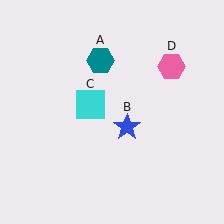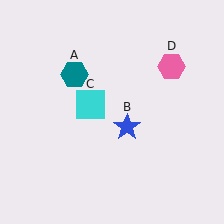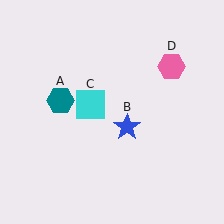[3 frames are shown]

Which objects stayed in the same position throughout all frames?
Blue star (object B) and cyan square (object C) and pink hexagon (object D) remained stationary.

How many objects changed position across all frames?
1 object changed position: teal hexagon (object A).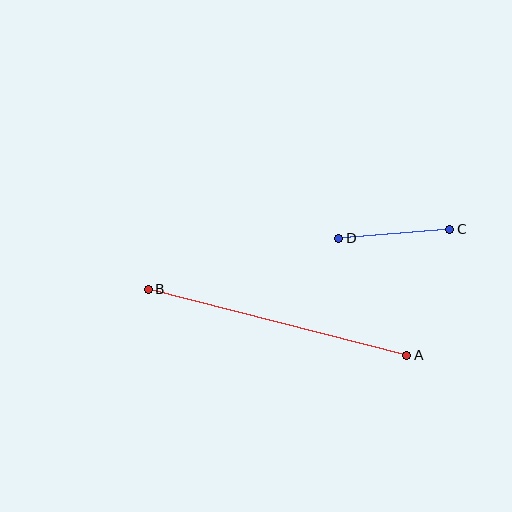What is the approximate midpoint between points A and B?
The midpoint is at approximately (278, 322) pixels.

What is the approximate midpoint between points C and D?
The midpoint is at approximately (394, 234) pixels.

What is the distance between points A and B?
The distance is approximately 267 pixels.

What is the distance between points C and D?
The distance is approximately 111 pixels.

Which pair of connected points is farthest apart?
Points A and B are farthest apart.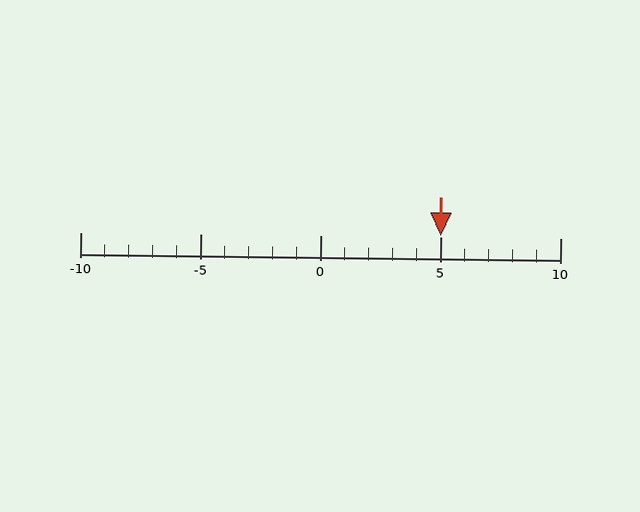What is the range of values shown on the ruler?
The ruler shows values from -10 to 10.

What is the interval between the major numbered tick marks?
The major tick marks are spaced 5 units apart.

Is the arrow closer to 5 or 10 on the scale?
The arrow is closer to 5.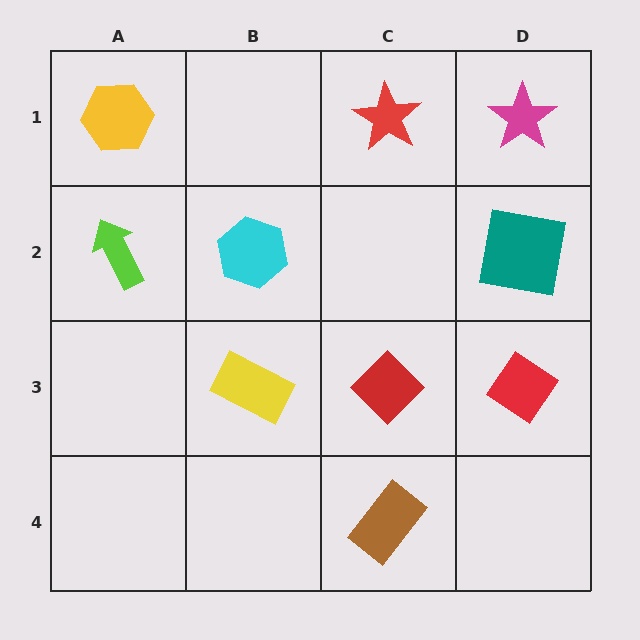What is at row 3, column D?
A red diamond.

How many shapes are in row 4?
1 shape.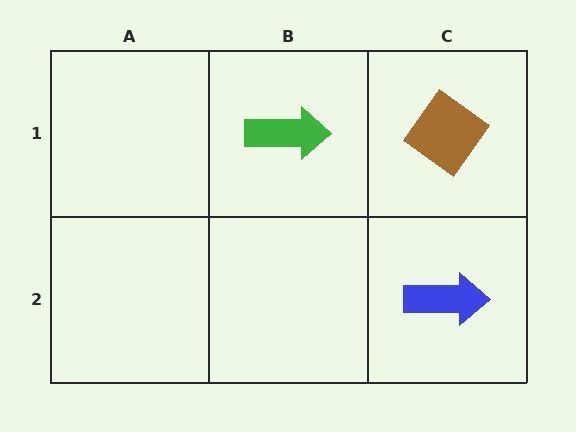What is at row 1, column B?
A green arrow.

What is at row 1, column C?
A brown diamond.